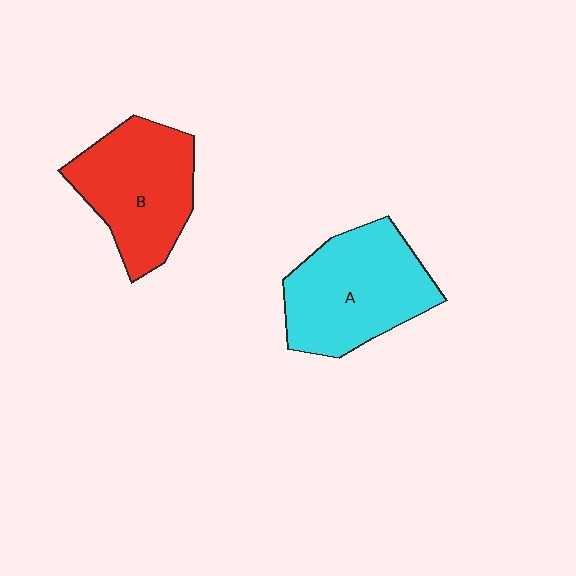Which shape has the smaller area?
Shape B (red).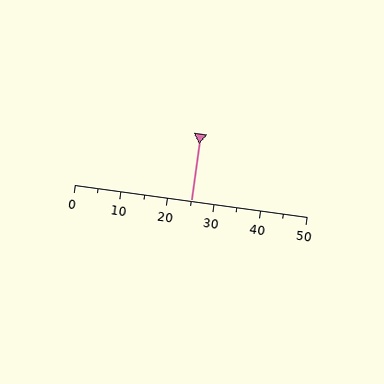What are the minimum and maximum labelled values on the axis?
The axis runs from 0 to 50.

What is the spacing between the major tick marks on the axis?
The major ticks are spaced 10 apart.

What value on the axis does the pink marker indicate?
The marker indicates approximately 25.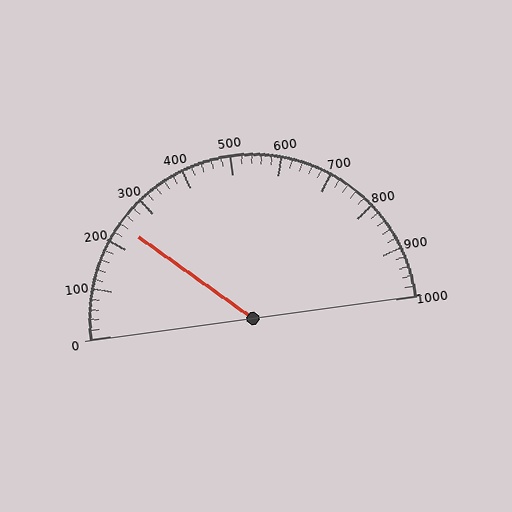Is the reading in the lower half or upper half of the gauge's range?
The reading is in the lower half of the range (0 to 1000).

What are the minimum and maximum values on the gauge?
The gauge ranges from 0 to 1000.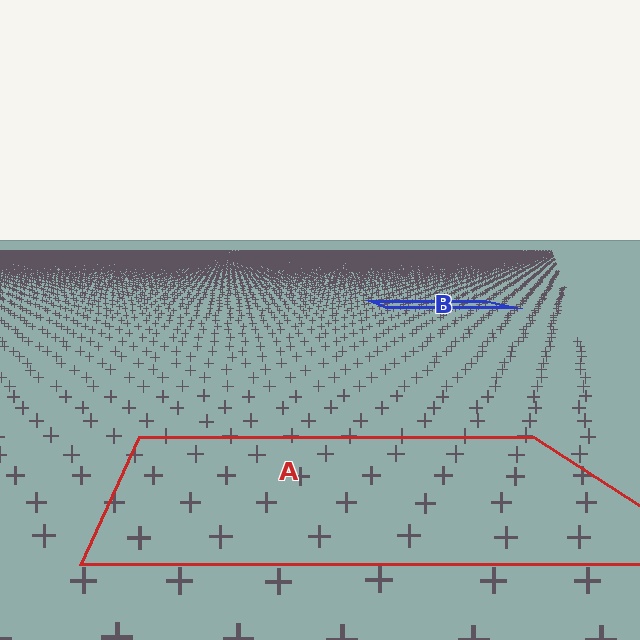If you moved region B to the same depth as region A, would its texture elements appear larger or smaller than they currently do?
They would appear larger. At a closer depth, the same texture elements are projected at a bigger on-screen size.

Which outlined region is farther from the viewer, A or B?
Region B is farther from the viewer — the texture elements inside it appear smaller and more densely packed.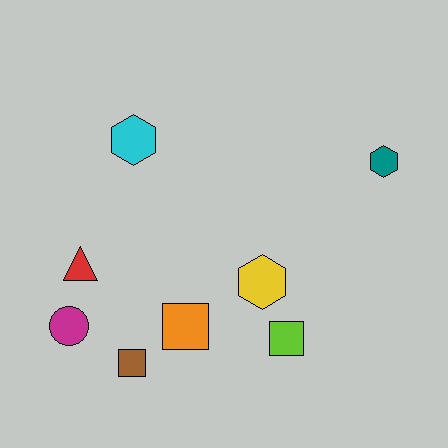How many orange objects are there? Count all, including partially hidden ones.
There is 1 orange object.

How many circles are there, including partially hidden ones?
There is 1 circle.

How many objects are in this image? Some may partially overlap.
There are 8 objects.